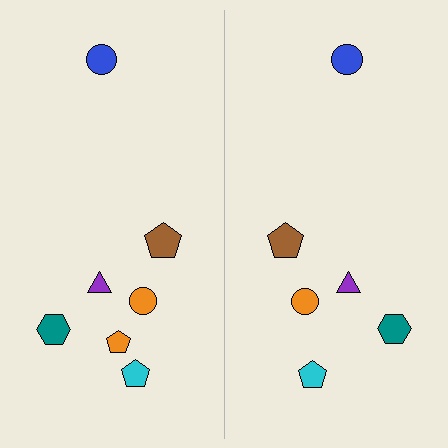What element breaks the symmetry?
A orange pentagon is missing from the right side.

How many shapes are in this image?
There are 13 shapes in this image.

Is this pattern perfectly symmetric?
No, the pattern is not perfectly symmetric. A orange pentagon is missing from the right side.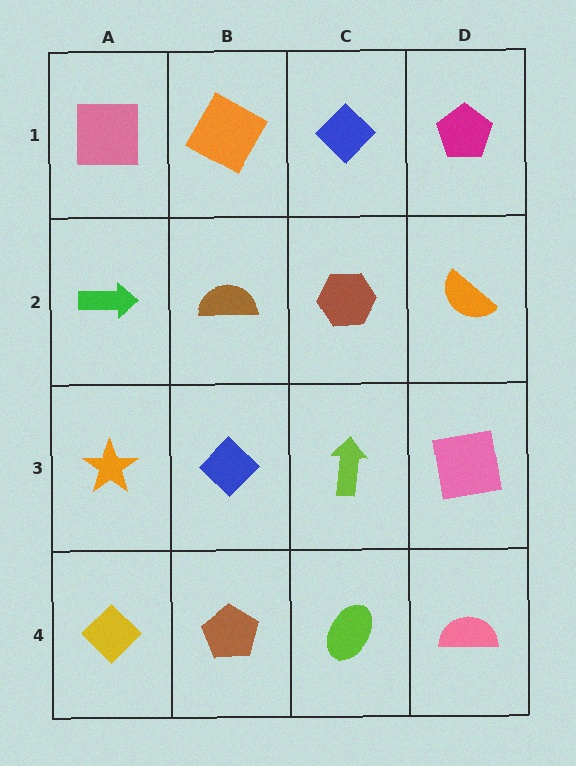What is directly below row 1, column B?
A brown semicircle.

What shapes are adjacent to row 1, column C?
A brown hexagon (row 2, column C), an orange square (row 1, column B), a magenta pentagon (row 1, column D).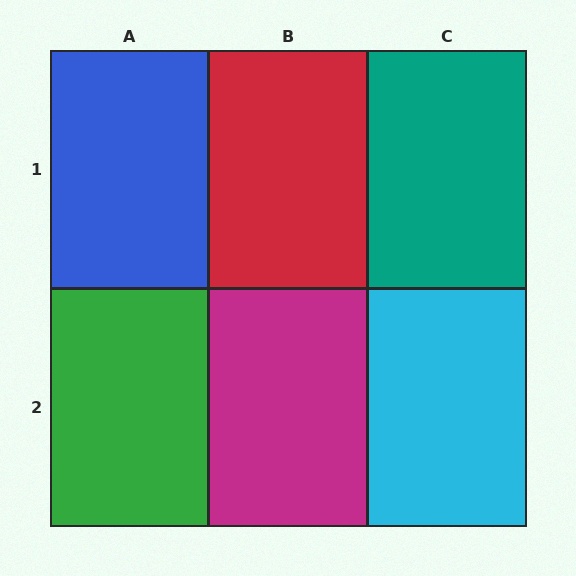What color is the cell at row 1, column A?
Blue.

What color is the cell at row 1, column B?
Red.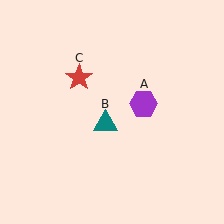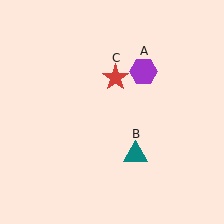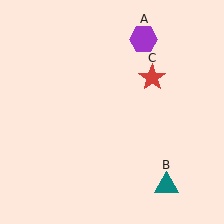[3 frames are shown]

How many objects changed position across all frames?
3 objects changed position: purple hexagon (object A), teal triangle (object B), red star (object C).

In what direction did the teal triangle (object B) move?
The teal triangle (object B) moved down and to the right.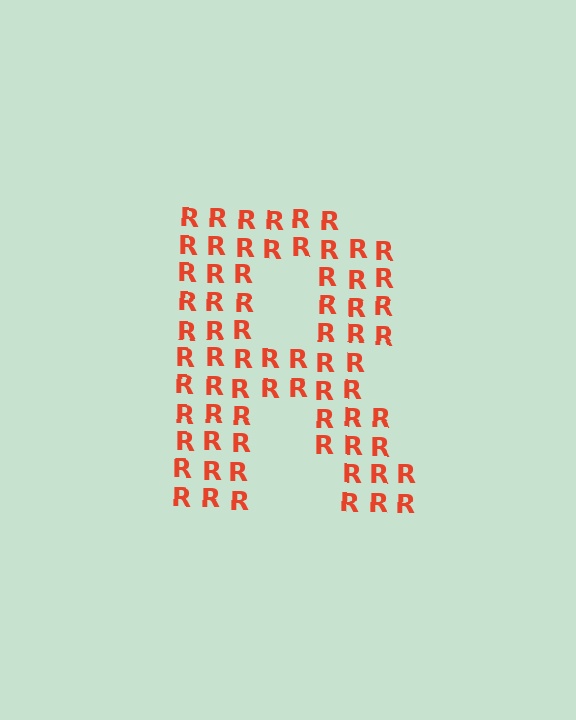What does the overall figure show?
The overall figure shows the letter R.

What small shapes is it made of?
It is made of small letter R's.